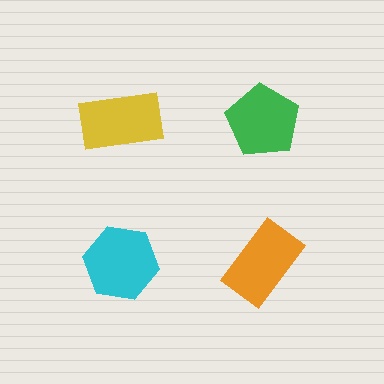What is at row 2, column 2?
An orange rectangle.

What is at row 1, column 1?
A yellow rectangle.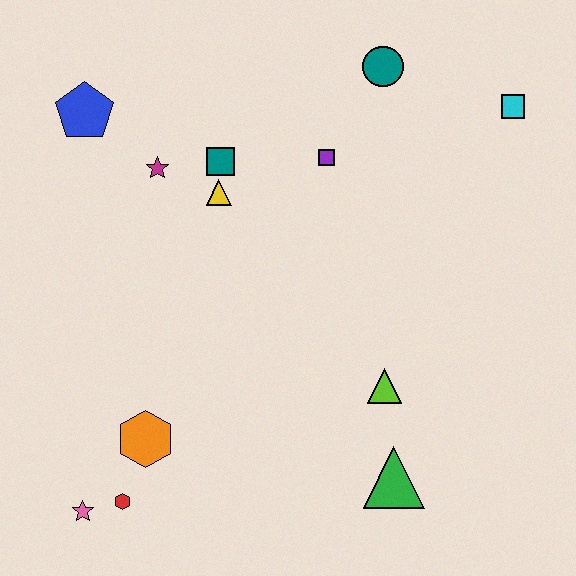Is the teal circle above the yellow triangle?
Yes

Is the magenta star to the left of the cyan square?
Yes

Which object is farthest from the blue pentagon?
The green triangle is farthest from the blue pentagon.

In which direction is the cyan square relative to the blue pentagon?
The cyan square is to the right of the blue pentagon.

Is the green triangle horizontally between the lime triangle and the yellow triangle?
No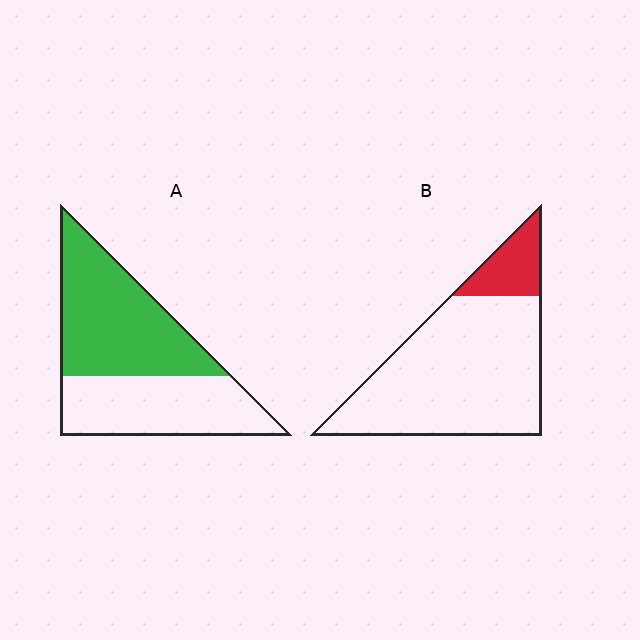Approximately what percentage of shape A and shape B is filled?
A is approximately 55% and B is approximately 15%.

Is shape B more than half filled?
No.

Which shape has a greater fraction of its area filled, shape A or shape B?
Shape A.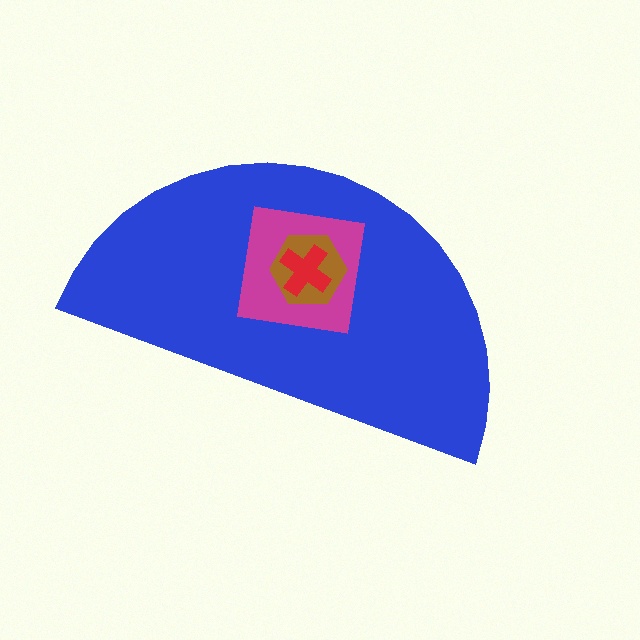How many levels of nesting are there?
4.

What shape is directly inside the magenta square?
The brown hexagon.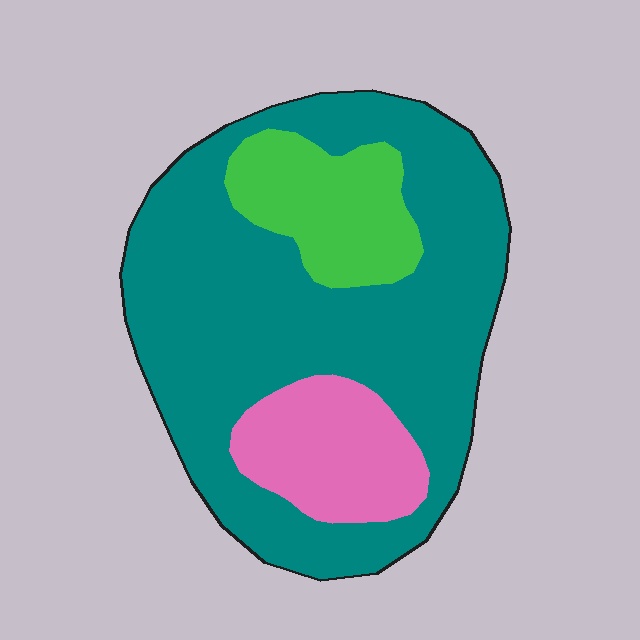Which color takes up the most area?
Teal, at roughly 70%.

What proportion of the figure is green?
Green takes up less than a quarter of the figure.